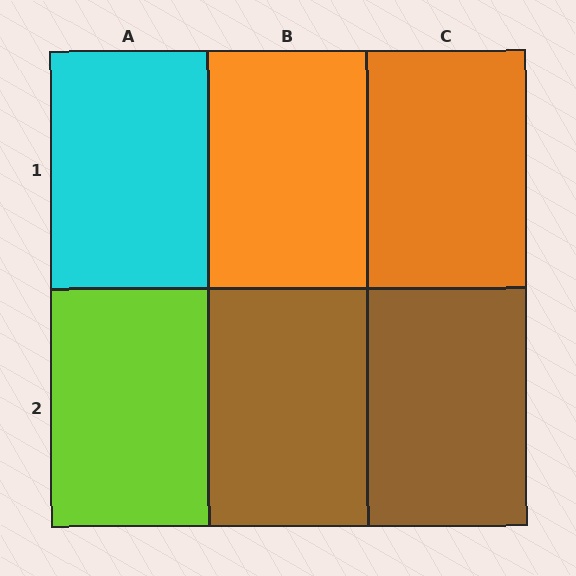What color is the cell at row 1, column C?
Orange.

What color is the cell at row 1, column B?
Orange.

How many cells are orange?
2 cells are orange.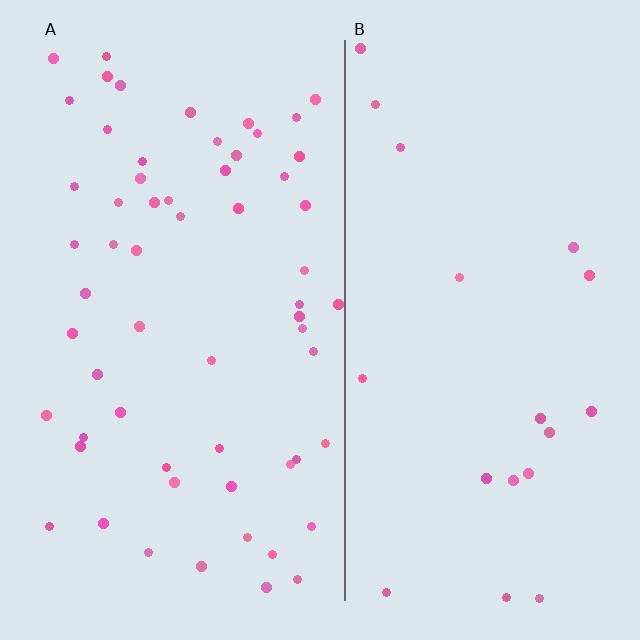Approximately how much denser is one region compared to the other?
Approximately 3.1× — region A over region B.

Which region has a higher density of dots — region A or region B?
A (the left).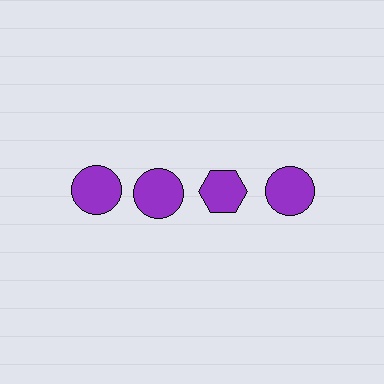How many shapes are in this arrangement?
There are 4 shapes arranged in a grid pattern.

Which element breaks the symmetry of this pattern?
The purple hexagon in the top row, center column breaks the symmetry. All other shapes are purple circles.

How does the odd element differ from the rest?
It has a different shape: hexagon instead of circle.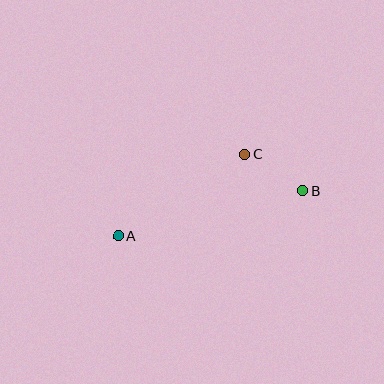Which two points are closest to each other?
Points B and C are closest to each other.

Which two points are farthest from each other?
Points A and B are farthest from each other.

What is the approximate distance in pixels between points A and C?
The distance between A and C is approximately 151 pixels.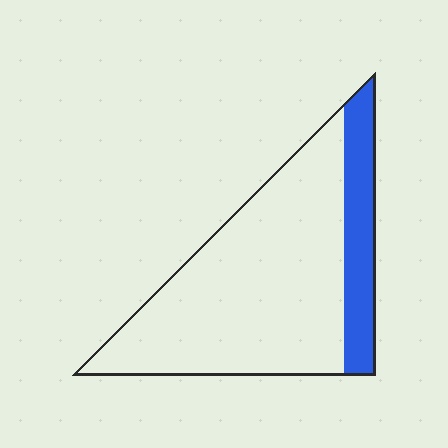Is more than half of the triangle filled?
No.